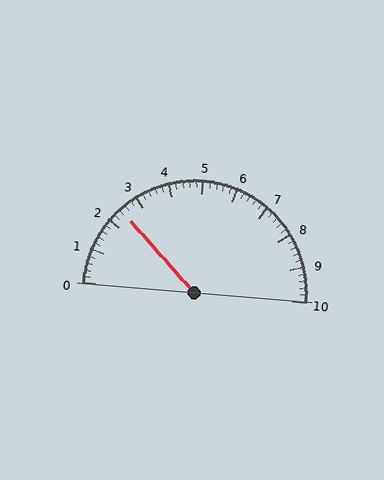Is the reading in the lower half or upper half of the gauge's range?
The reading is in the lower half of the range (0 to 10).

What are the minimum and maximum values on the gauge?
The gauge ranges from 0 to 10.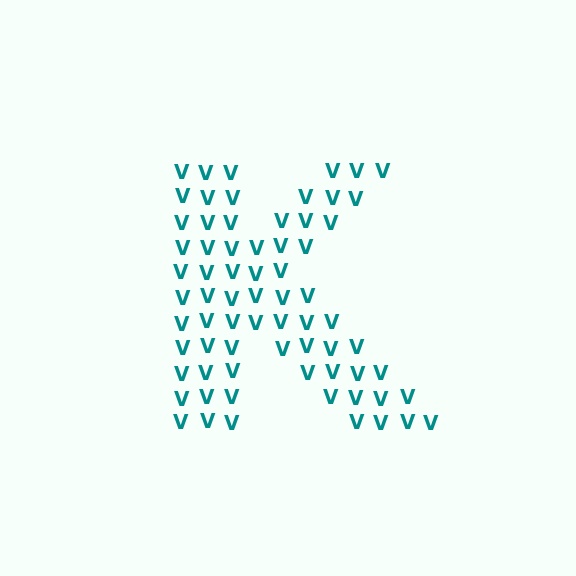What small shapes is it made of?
It is made of small letter V's.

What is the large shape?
The large shape is the letter K.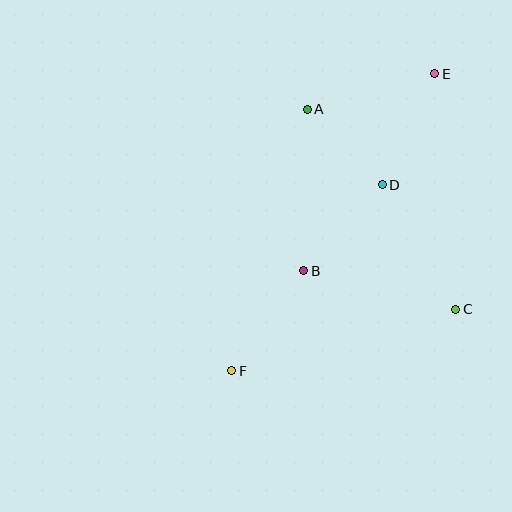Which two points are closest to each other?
Points A and D are closest to each other.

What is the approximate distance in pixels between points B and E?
The distance between B and E is approximately 237 pixels.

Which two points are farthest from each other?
Points E and F are farthest from each other.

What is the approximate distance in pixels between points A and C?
The distance between A and C is approximately 249 pixels.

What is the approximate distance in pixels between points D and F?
The distance between D and F is approximately 239 pixels.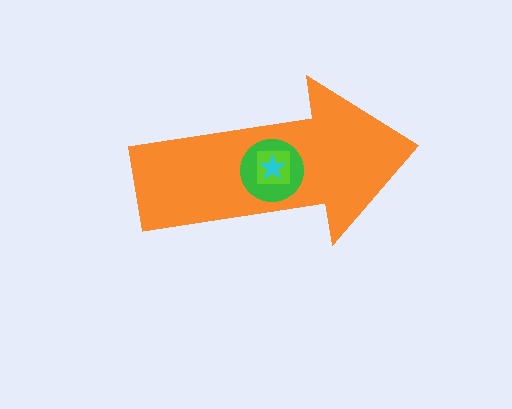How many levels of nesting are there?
4.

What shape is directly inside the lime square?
The cyan star.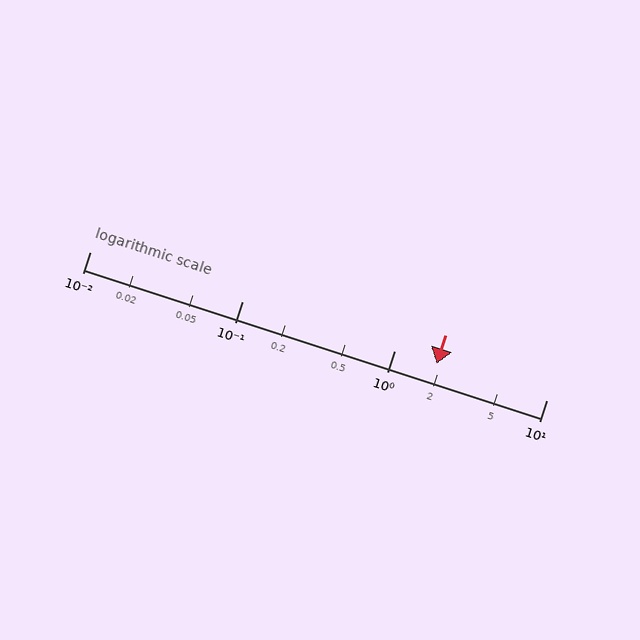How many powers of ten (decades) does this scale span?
The scale spans 3 decades, from 0.01 to 10.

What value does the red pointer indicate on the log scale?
The pointer indicates approximately 1.9.